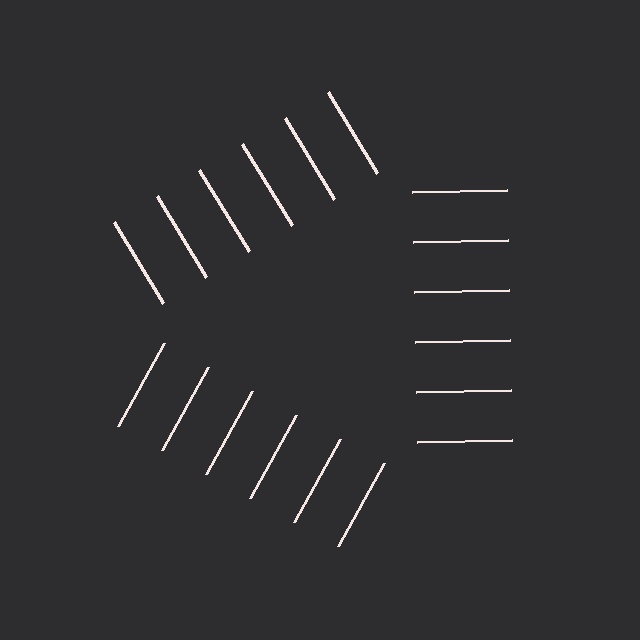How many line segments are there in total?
18 — 6 along each of the 3 edges.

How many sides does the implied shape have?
3 sides — the line-ends trace a triangle.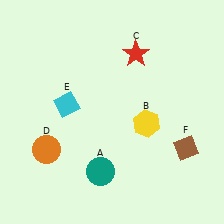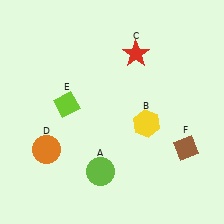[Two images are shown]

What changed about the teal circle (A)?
In Image 1, A is teal. In Image 2, it changed to lime.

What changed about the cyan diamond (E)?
In Image 1, E is cyan. In Image 2, it changed to lime.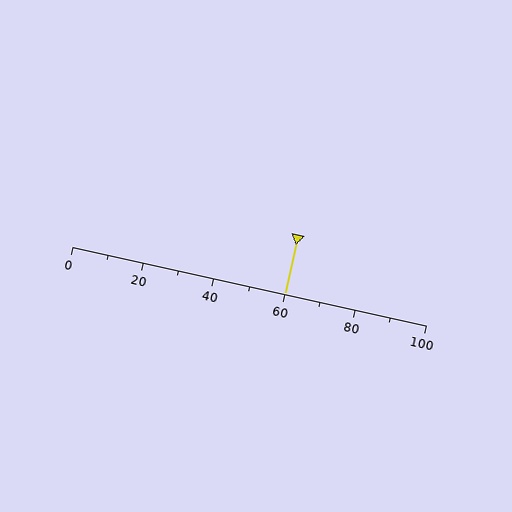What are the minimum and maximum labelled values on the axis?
The axis runs from 0 to 100.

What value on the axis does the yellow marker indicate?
The marker indicates approximately 60.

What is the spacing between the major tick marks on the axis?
The major ticks are spaced 20 apart.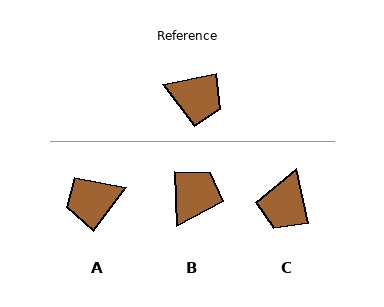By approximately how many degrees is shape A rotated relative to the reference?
Approximately 138 degrees clockwise.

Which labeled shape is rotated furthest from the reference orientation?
A, about 138 degrees away.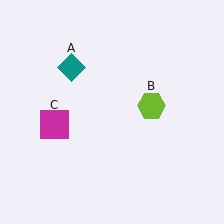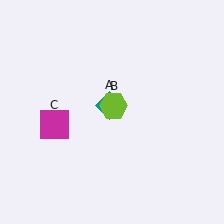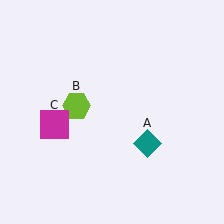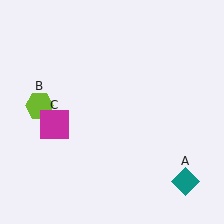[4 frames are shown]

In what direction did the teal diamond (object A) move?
The teal diamond (object A) moved down and to the right.